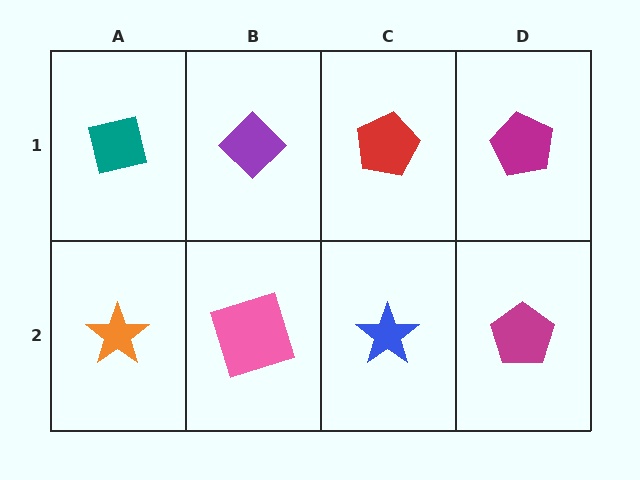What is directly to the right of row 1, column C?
A magenta pentagon.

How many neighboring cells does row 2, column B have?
3.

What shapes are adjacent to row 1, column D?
A magenta pentagon (row 2, column D), a red pentagon (row 1, column C).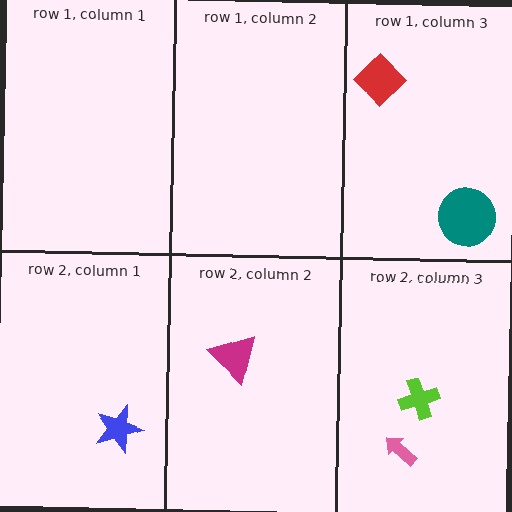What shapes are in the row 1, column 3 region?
The red diamond, the teal circle.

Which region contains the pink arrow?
The row 2, column 3 region.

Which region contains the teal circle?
The row 1, column 3 region.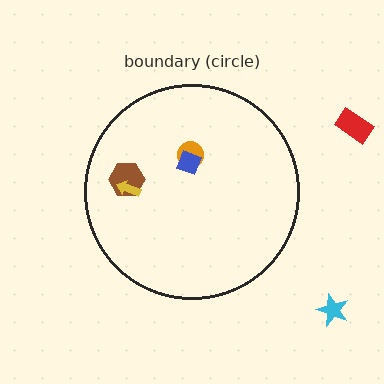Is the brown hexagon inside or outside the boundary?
Inside.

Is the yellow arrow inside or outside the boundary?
Inside.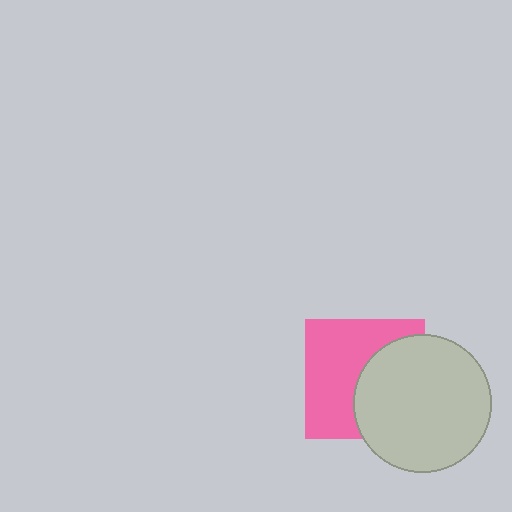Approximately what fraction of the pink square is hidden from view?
Roughly 45% of the pink square is hidden behind the light gray circle.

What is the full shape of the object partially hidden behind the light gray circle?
The partially hidden object is a pink square.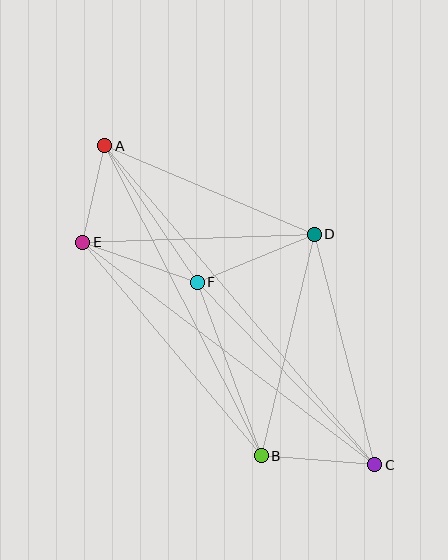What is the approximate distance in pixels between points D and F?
The distance between D and F is approximately 126 pixels.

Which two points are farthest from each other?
Points A and C are farthest from each other.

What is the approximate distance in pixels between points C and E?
The distance between C and E is approximately 367 pixels.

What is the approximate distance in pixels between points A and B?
The distance between A and B is approximately 347 pixels.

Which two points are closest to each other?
Points A and E are closest to each other.